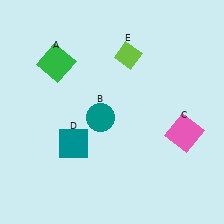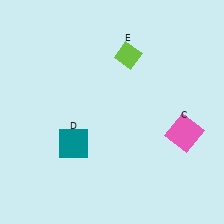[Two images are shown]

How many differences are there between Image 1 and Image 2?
There are 2 differences between the two images.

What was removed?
The green square (A), the teal circle (B) were removed in Image 2.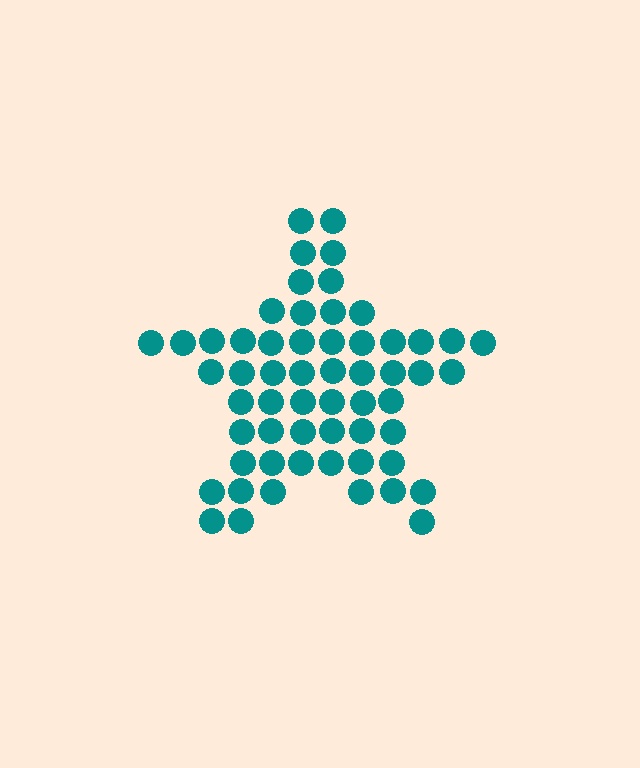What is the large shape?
The large shape is a star.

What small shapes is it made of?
It is made of small circles.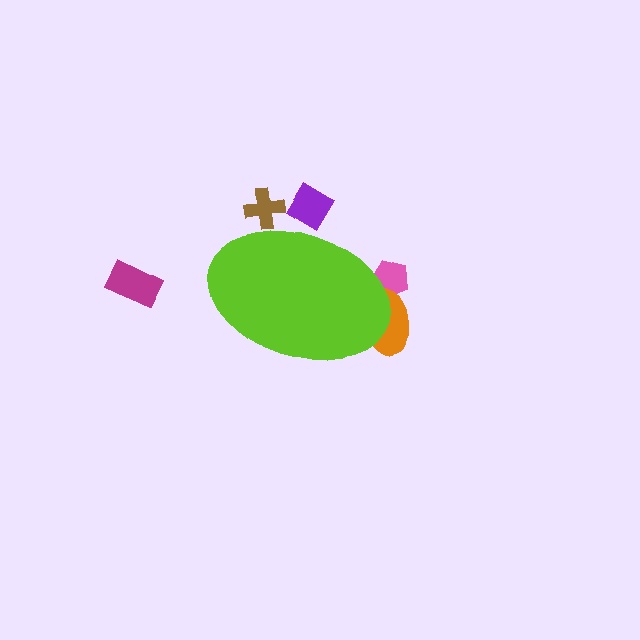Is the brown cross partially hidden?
Yes, the brown cross is partially hidden behind the lime ellipse.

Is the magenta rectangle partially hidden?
No, the magenta rectangle is fully visible.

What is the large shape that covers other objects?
A lime ellipse.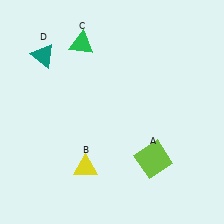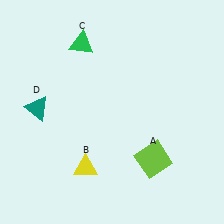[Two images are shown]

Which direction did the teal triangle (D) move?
The teal triangle (D) moved down.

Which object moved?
The teal triangle (D) moved down.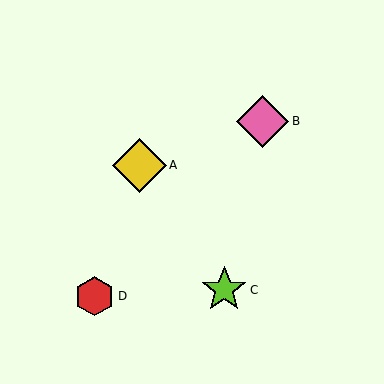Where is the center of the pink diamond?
The center of the pink diamond is at (262, 121).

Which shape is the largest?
The yellow diamond (labeled A) is the largest.